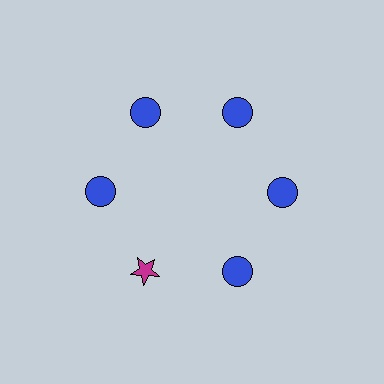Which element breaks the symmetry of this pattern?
The magenta star at roughly the 7 o'clock position breaks the symmetry. All other shapes are blue circles.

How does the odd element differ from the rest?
It differs in both color (magenta instead of blue) and shape (star instead of circle).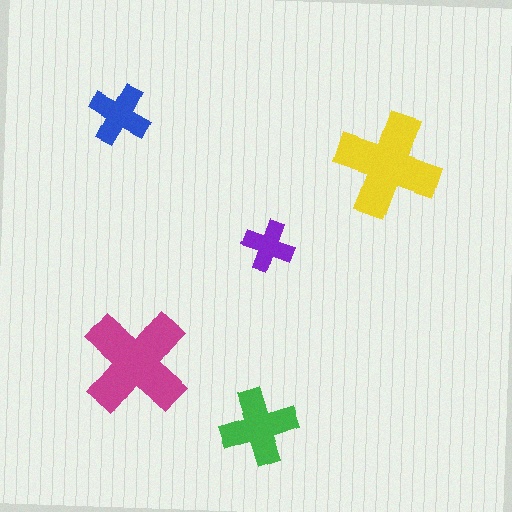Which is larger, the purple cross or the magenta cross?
The magenta one.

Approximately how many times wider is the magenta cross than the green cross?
About 1.5 times wider.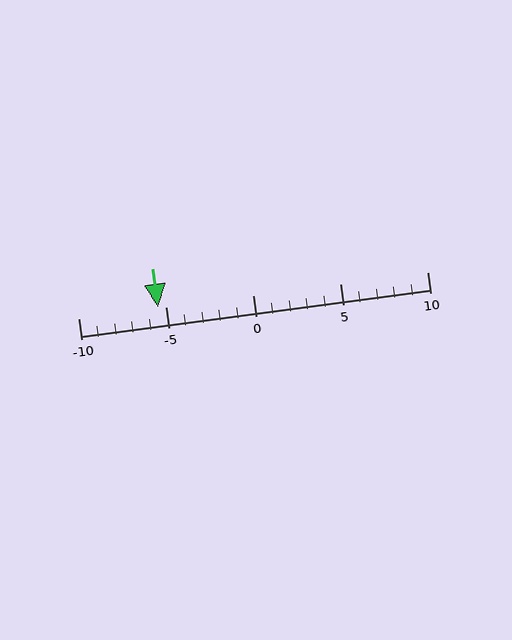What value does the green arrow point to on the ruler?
The green arrow points to approximately -5.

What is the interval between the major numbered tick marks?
The major tick marks are spaced 5 units apart.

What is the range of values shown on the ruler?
The ruler shows values from -10 to 10.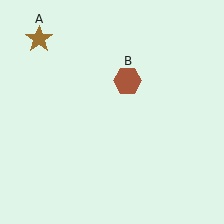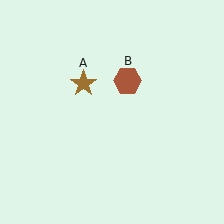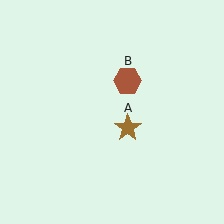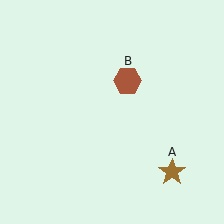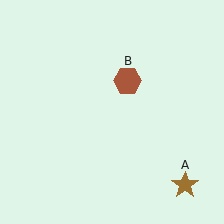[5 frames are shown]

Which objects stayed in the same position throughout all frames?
Brown hexagon (object B) remained stationary.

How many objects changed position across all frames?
1 object changed position: brown star (object A).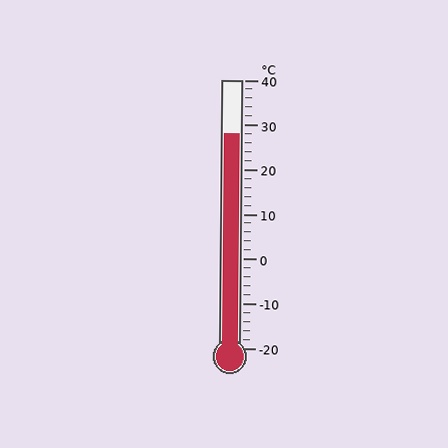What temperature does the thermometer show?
The thermometer shows approximately 28°C.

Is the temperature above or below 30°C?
The temperature is below 30°C.